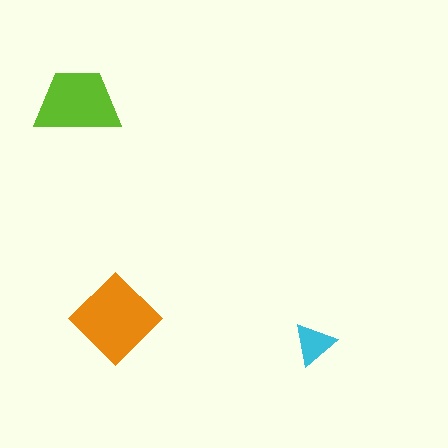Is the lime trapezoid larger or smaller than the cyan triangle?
Larger.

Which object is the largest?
The orange diamond.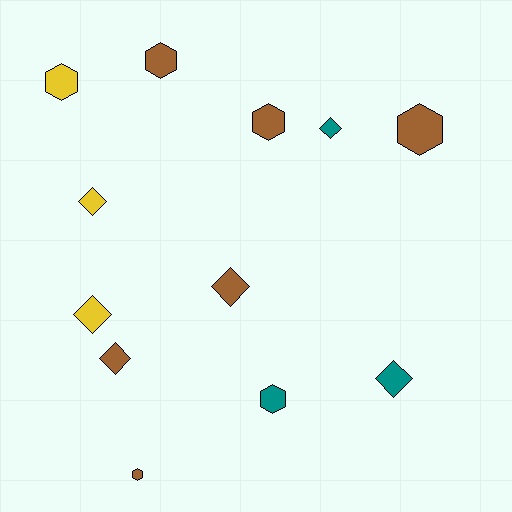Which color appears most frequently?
Brown, with 6 objects.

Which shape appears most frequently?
Hexagon, with 6 objects.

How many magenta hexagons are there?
There are no magenta hexagons.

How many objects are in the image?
There are 12 objects.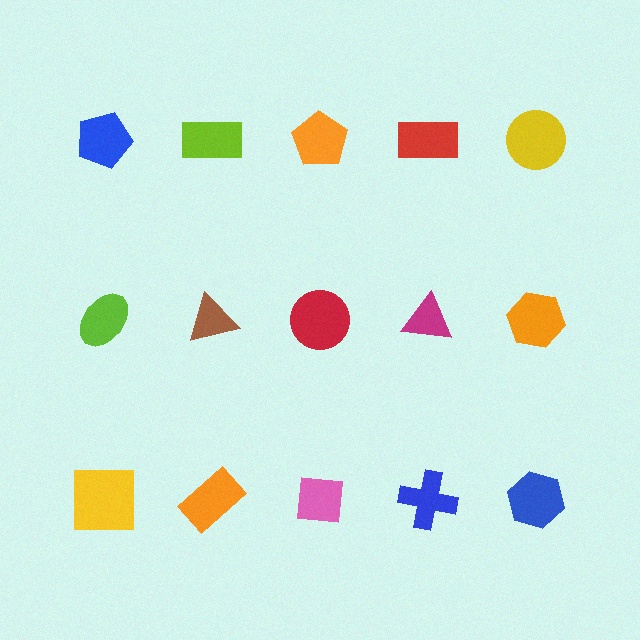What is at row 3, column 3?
A pink square.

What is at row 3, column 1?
A yellow square.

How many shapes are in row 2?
5 shapes.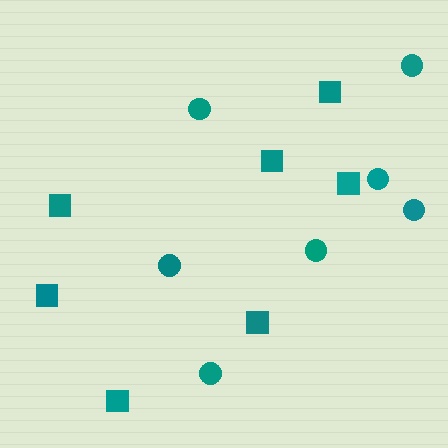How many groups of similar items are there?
There are 2 groups: one group of circles (7) and one group of squares (7).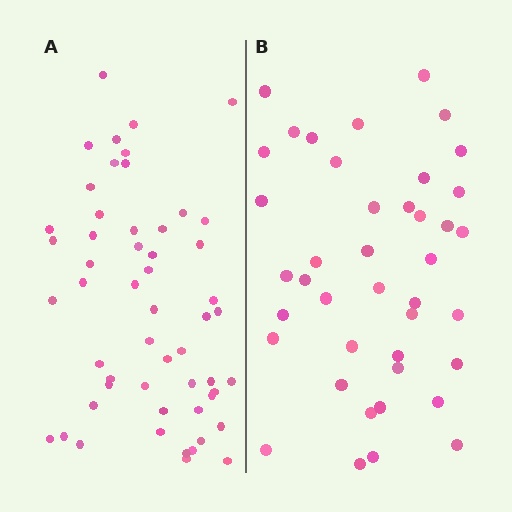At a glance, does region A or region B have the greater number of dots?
Region A (the left region) has more dots.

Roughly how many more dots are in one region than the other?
Region A has approximately 15 more dots than region B.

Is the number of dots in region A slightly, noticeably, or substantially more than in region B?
Region A has noticeably more, but not dramatically so. The ratio is roughly 1.3 to 1.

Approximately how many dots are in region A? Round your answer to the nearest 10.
About 50 dots. (The exact count is 54, which rounds to 50.)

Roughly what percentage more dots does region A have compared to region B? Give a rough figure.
About 30% more.